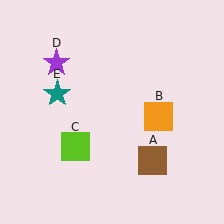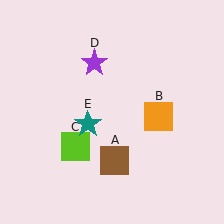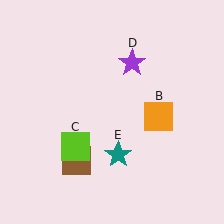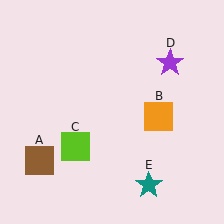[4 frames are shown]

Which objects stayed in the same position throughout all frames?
Orange square (object B) and lime square (object C) remained stationary.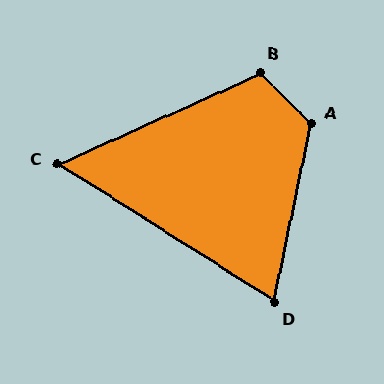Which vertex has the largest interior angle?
A, at approximately 124 degrees.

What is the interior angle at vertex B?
Approximately 111 degrees (obtuse).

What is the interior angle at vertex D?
Approximately 69 degrees (acute).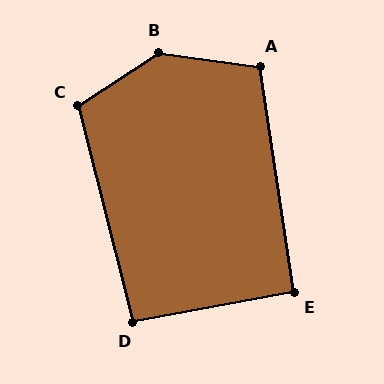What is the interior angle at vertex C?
Approximately 109 degrees (obtuse).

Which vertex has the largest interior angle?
B, at approximately 139 degrees.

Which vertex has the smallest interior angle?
E, at approximately 92 degrees.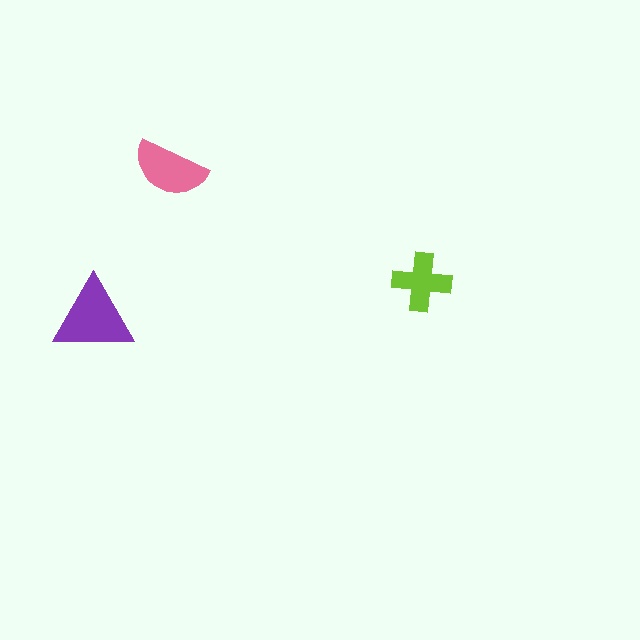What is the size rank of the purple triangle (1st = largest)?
1st.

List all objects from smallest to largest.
The lime cross, the pink semicircle, the purple triangle.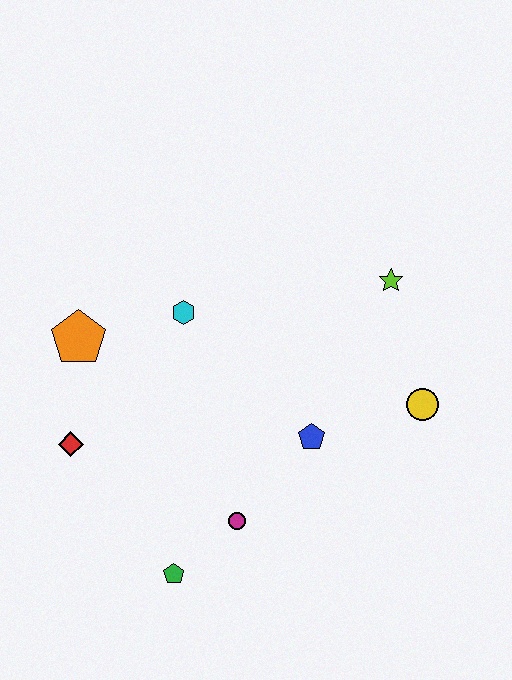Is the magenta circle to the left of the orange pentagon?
No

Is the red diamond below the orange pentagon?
Yes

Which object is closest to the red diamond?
The orange pentagon is closest to the red diamond.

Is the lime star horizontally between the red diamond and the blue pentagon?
No